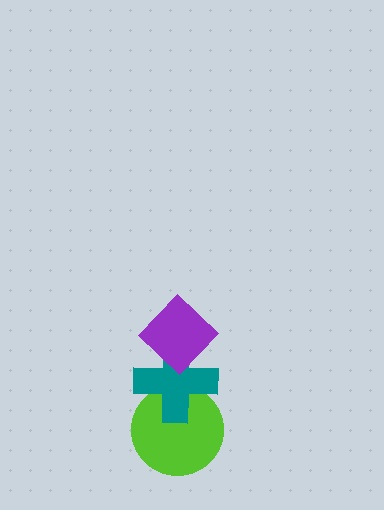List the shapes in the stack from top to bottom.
From top to bottom: the purple diamond, the teal cross, the lime circle.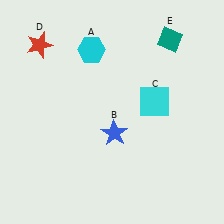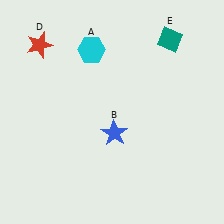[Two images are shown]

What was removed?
The cyan square (C) was removed in Image 2.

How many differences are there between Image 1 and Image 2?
There is 1 difference between the two images.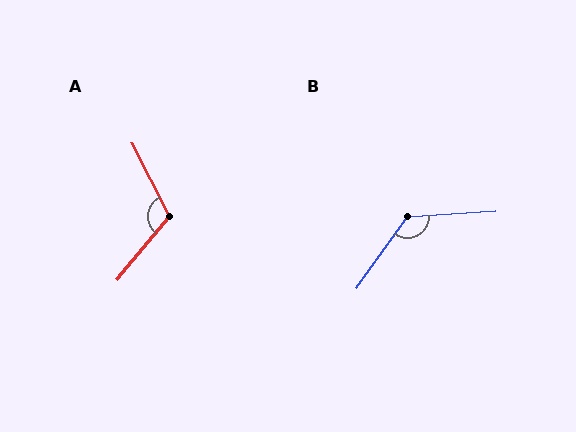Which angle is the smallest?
A, at approximately 114 degrees.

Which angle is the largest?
B, at approximately 129 degrees.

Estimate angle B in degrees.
Approximately 129 degrees.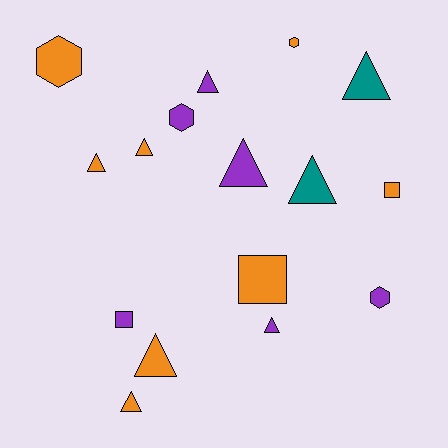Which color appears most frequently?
Orange, with 8 objects.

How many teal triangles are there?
There are 2 teal triangles.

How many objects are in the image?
There are 16 objects.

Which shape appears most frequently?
Triangle, with 9 objects.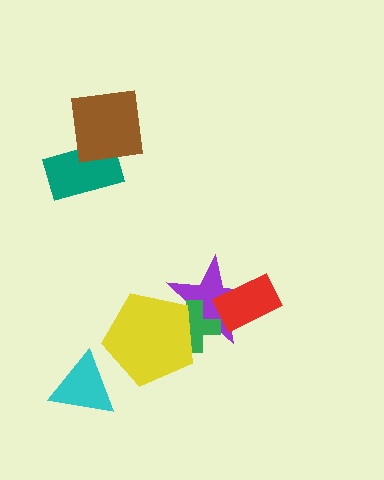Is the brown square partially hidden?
No, no other shape covers it.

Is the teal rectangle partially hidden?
Yes, it is partially covered by another shape.